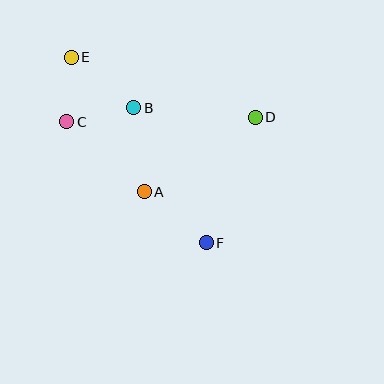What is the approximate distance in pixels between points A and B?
The distance between A and B is approximately 84 pixels.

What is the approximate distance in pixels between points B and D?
The distance between B and D is approximately 122 pixels.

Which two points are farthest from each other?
Points E and F are farthest from each other.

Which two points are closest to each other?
Points C and E are closest to each other.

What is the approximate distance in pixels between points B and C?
The distance between B and C is approximately 68 pixels.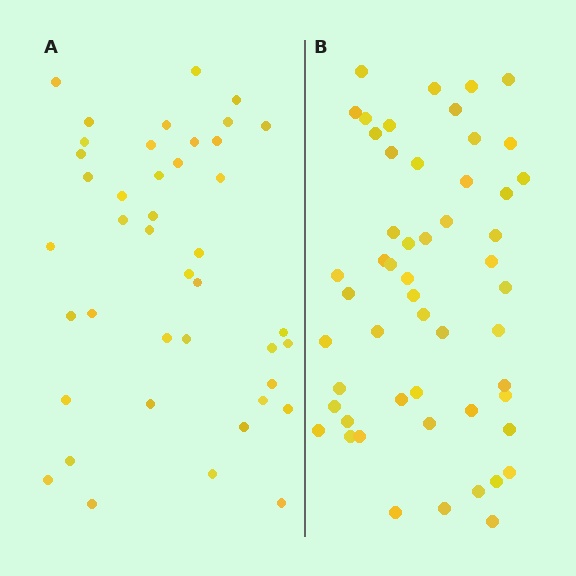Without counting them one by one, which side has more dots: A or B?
Region B (the right region) has more dots.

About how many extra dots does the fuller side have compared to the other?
Region B has roughly 12 or so more dots than region A.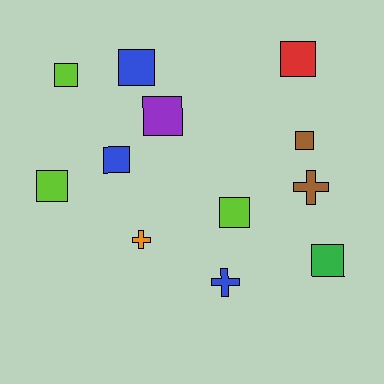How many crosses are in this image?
There are 3 crosses.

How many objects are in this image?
There are 12 objects.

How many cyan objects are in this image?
There are no cyan objects.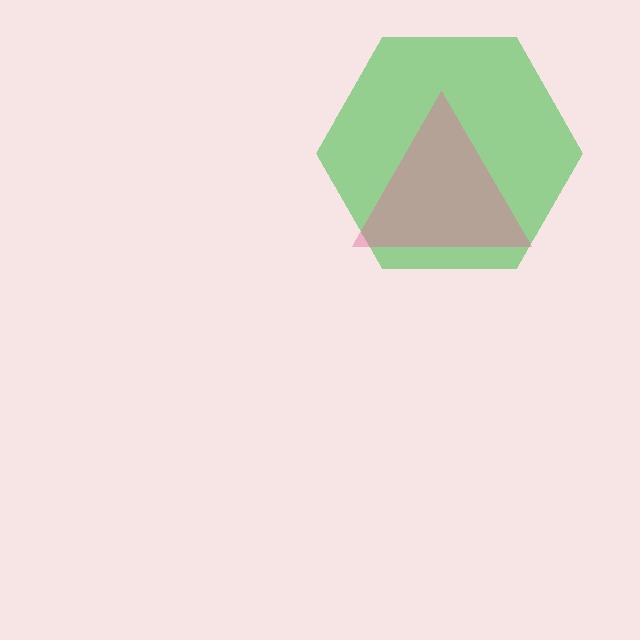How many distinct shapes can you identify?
There are 2 distinct shapes: a green hexagon, a pink triangle.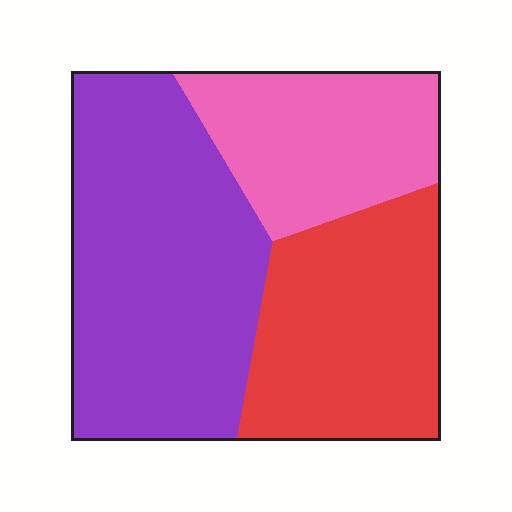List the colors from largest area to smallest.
From largest to smallest: purple, red, pink.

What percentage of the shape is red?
Red takes up about one third (1/3) of the shape.